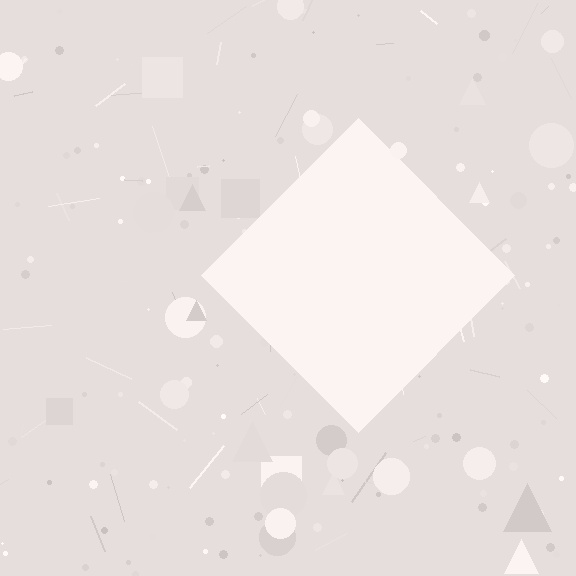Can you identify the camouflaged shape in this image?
The camouflaged shape is a diamond.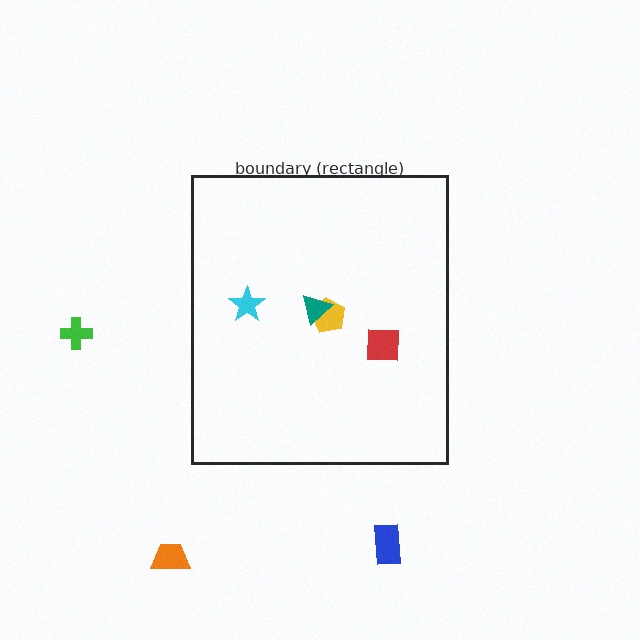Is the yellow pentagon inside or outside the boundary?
Inside.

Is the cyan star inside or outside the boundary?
Inside.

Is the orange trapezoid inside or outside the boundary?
Outside.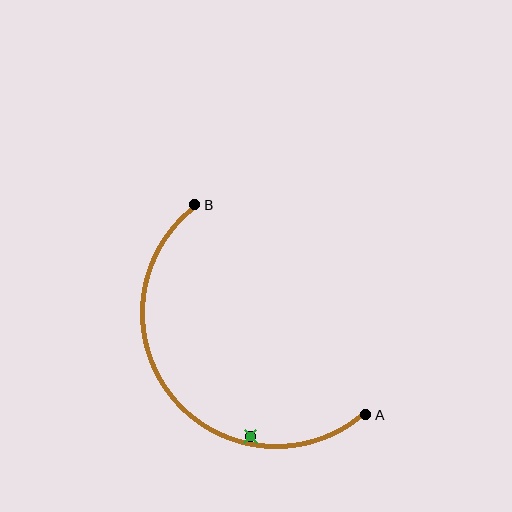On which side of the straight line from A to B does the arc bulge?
The arc bulges below and to the left of the straight line connecting A and B.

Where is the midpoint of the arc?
The arc midpoint is the point on the curve farthest from the straight line joining A and B. It sits below and to the left of that line.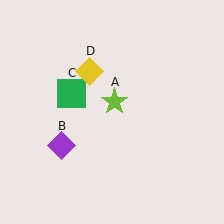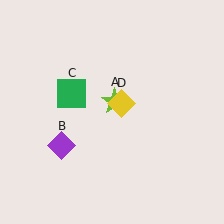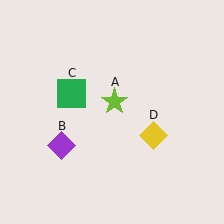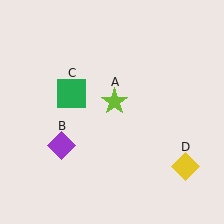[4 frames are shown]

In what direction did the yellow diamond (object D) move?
The yellow diamond (object D) moved down and to the right.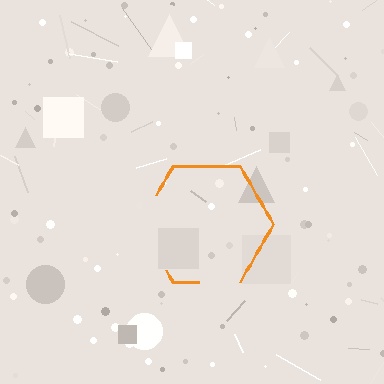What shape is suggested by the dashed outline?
The dashed outline suggests a hexagon.